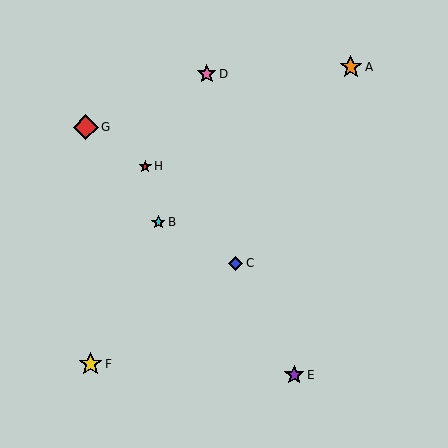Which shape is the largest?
The red diamond (labeled G) is the largest.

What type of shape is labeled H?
Shape H is a red star.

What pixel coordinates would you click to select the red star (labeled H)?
Click at (145, 166) to select the red star H.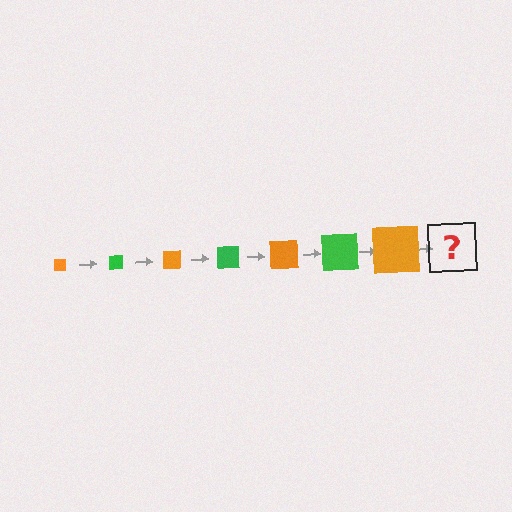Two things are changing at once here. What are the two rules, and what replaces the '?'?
The two rules are that the square grows larger each step and the color cycles through orange and green. The '?' should be a green square, larger than the previous one.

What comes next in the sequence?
The next element should be a green square, larger than the previous one.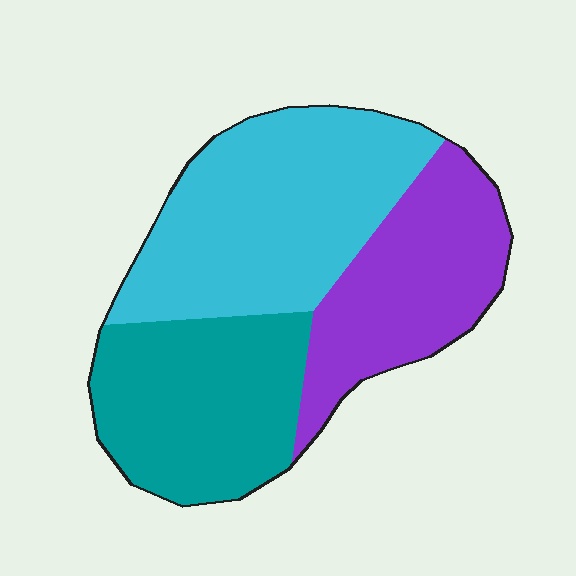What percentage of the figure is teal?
Teal covers 31% of the figure.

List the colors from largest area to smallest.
From largest to smallest: cyan, teal, purple.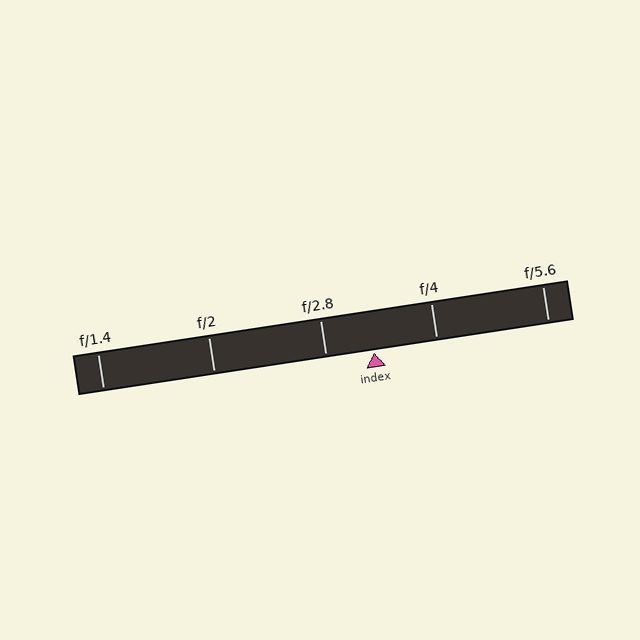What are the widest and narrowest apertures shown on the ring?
The widest aperture shown is f/1.4 and the narrowest is f/5.6.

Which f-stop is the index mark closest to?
The index mark is closest to f/2.8.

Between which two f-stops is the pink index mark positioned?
The index mark is between f/2.8 and f/4.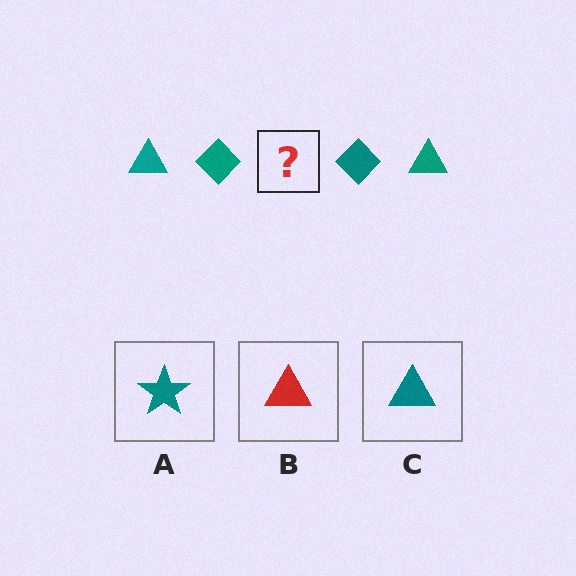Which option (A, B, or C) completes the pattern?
C.